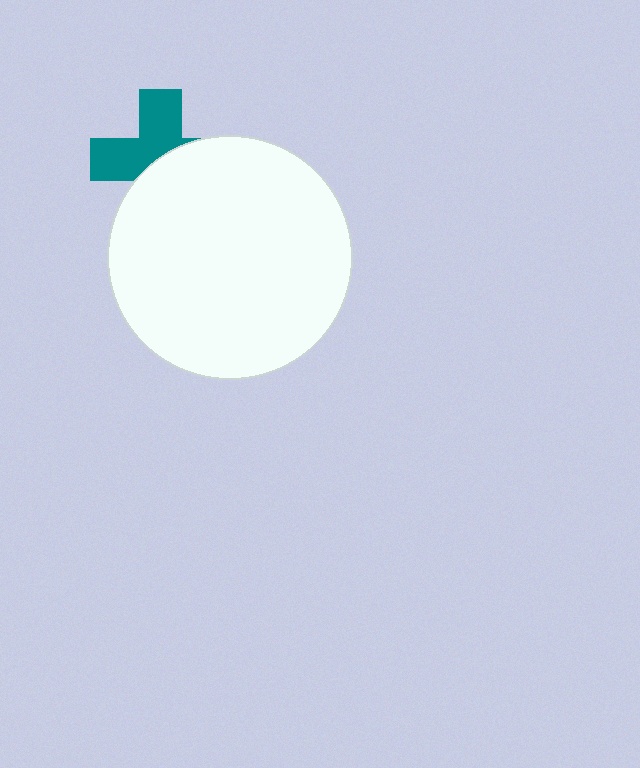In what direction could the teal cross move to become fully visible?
The teal cross could move up. That would shift it out from behind the white circle entirely.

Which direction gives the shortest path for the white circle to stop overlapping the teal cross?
Moving down gives the shortest separation.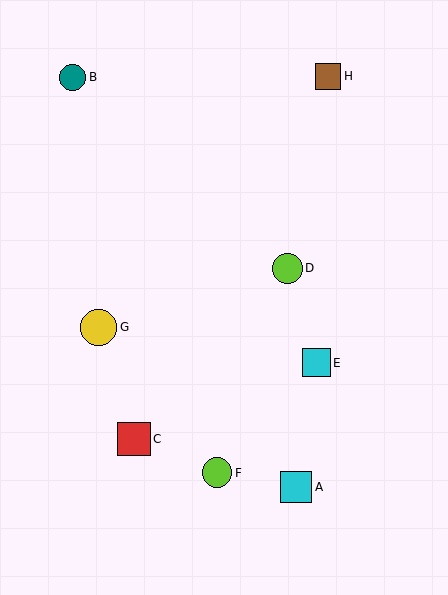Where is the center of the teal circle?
The center of the teal circle is at (72, 77).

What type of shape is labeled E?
Shape E is a cyan square.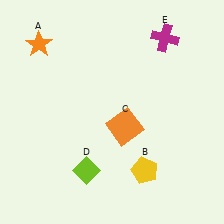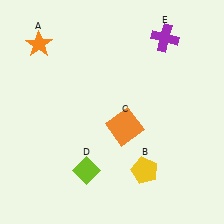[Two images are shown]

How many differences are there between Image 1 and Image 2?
There is 1 difference between the two images.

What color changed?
The cross (E) changed from magenta in Image 1 to purple in Image 2.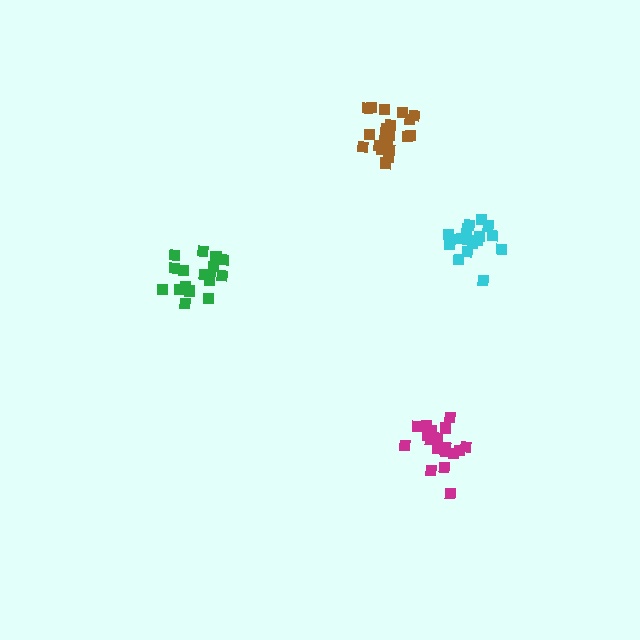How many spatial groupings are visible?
There are 4 spatial groupings.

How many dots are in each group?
Group 1: 21 dots, Group 2: 18 dots, Group 3: 18 dots, Group 4: 21 dots (78 total).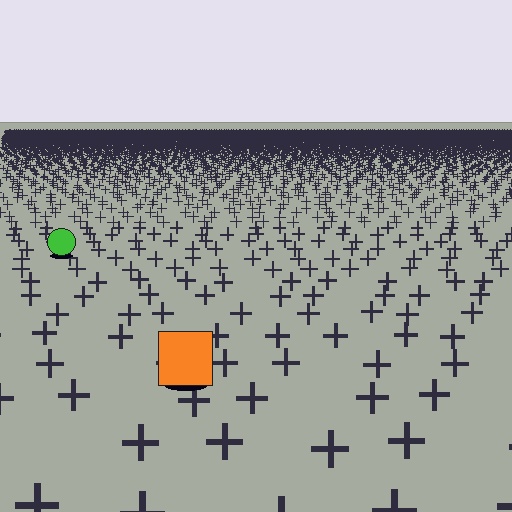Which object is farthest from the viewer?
The green circle is farthest from the viewer. It appears smaller and the ground texture around it is denser.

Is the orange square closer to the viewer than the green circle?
Yes. The orange square is closer — you can tell from the texture gradient: the ground texture is coarser near it.